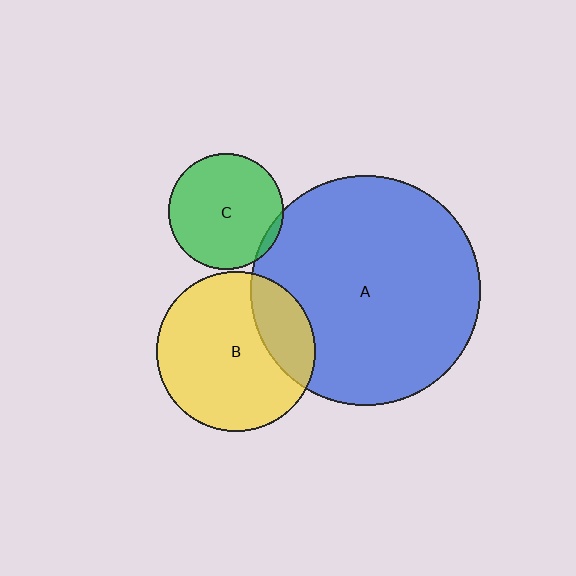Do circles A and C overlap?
Yes.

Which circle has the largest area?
Circle A (blue).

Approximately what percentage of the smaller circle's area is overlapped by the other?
Approximately 5%.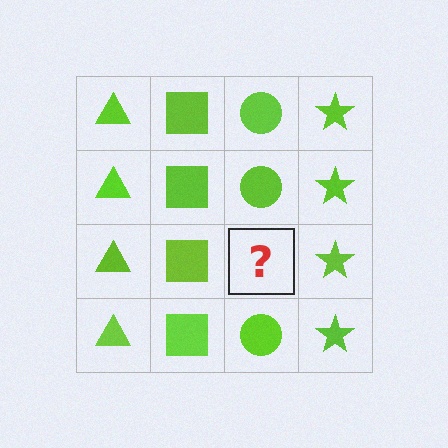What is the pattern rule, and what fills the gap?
The rule is that each column has a consistent shape. The gap should be filled with a lime circle.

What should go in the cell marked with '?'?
The missing cell should contain a lime circle.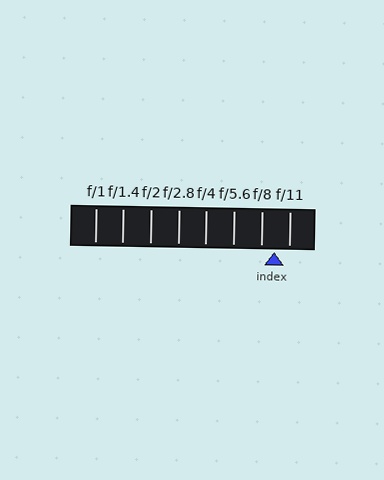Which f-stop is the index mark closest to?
The index mark is closest to f/8.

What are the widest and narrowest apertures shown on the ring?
The widest aperture shown is f/1 and the narrowest is f/11.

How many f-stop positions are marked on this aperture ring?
There are 8 f-stop positions marked.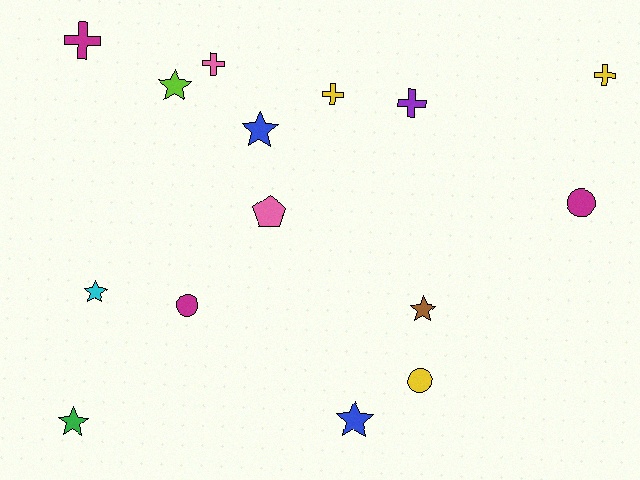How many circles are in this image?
There are 3 circles.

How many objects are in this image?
There are 15 objects.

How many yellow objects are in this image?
There are 3 yellow objects.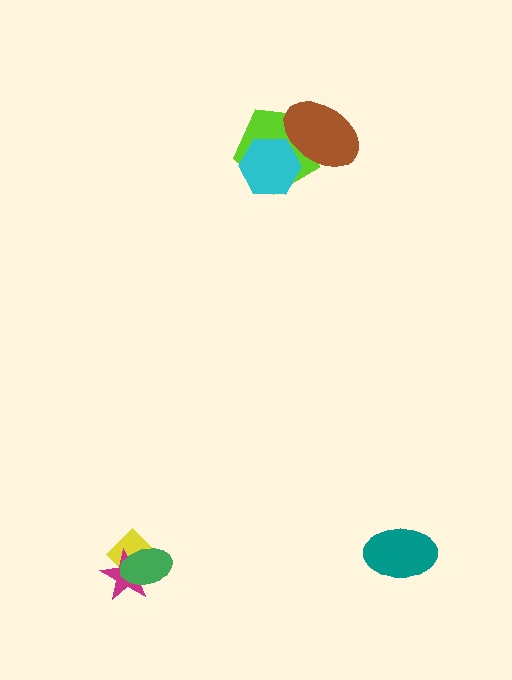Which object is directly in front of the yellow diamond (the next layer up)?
The magenta star is directly in front of the yellow diamond.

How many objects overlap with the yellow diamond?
2 objects overlap with the yellow diamond.